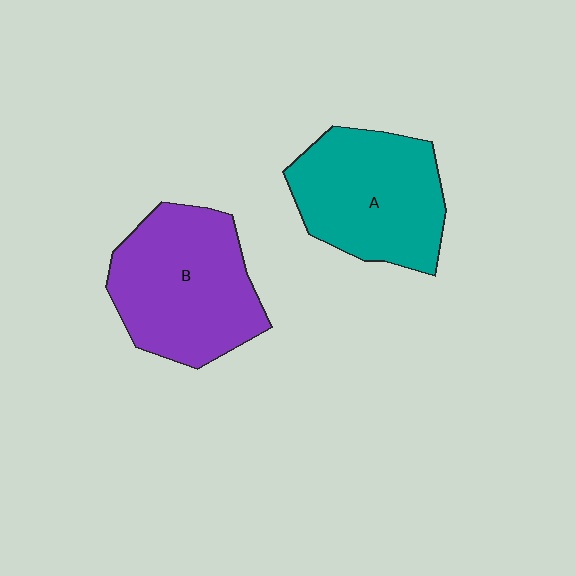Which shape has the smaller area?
Shape A (teal).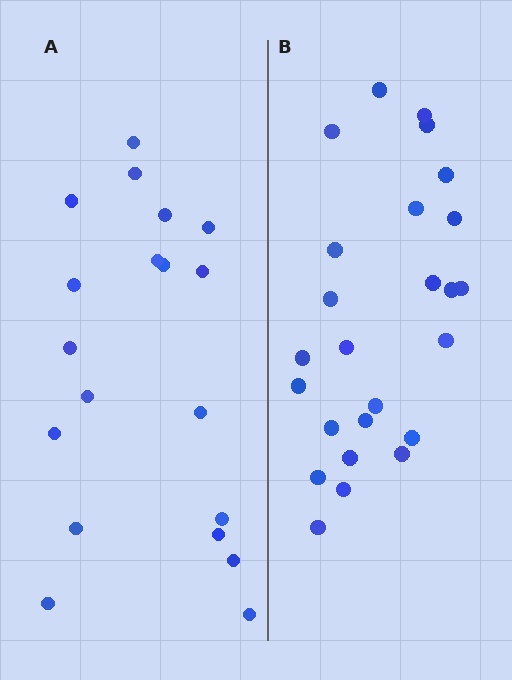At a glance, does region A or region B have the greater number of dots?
Region B (the right region) has more dots.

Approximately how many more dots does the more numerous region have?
Region B has about 6 more dots than region A.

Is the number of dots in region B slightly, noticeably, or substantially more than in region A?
Region B has noticeably more, but not dramatically so. The ratio is roughly 1.3 to 1.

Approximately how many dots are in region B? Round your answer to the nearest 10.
About 20 dots. (The exact count is 25, which rounds to 20.)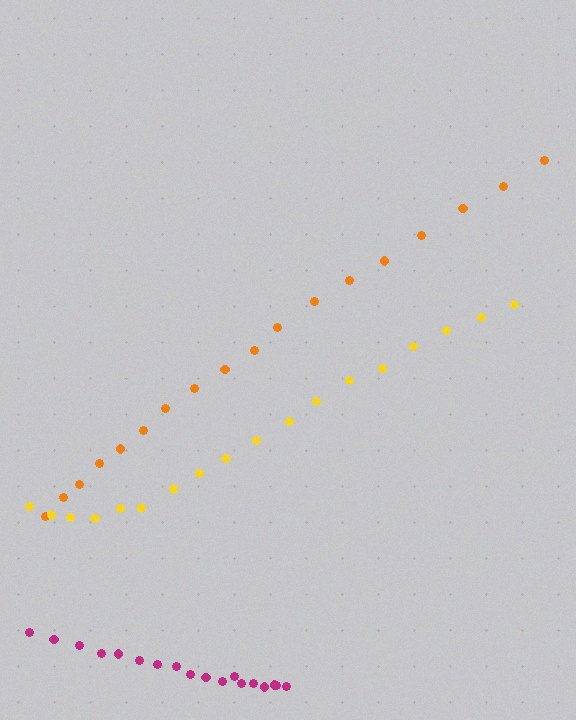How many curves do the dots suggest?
There are 3 distinct paths.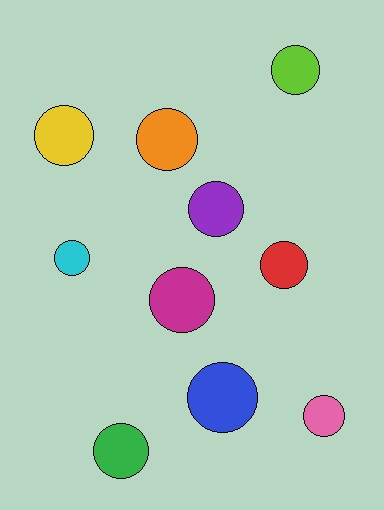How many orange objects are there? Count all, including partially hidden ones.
There is 1 orange object.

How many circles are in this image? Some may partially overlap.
There are 10 circles.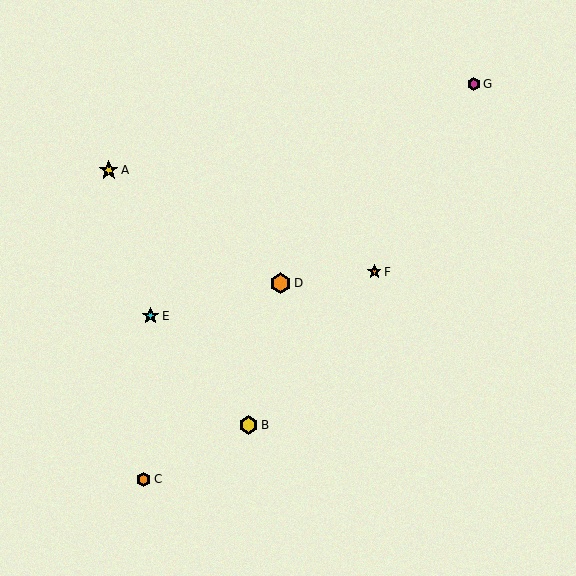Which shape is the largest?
The orange hexagon (labeled D) is the largest.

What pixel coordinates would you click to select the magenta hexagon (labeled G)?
Click at (474, 84) to select the magenta hexagon G.